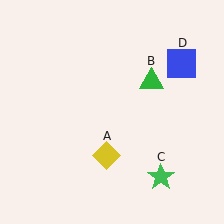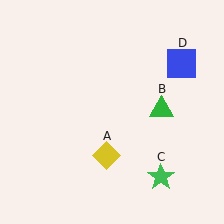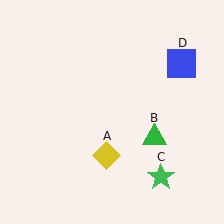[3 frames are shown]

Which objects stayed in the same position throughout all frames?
Yellow diamond (object A) and green star (object C) and blue square (object D) remained stationary.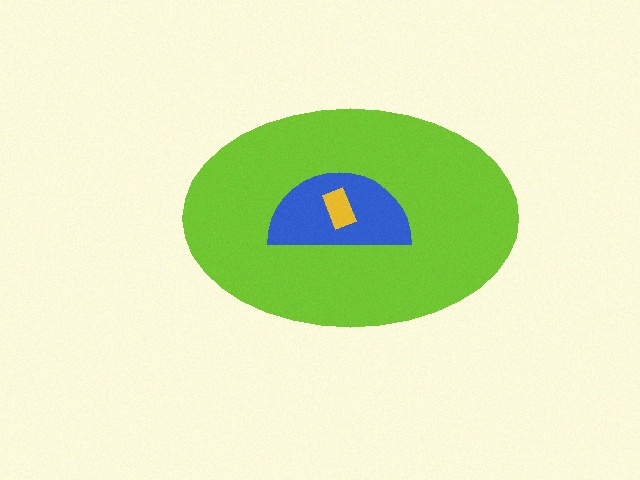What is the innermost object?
The yellow rectangle.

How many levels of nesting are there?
3.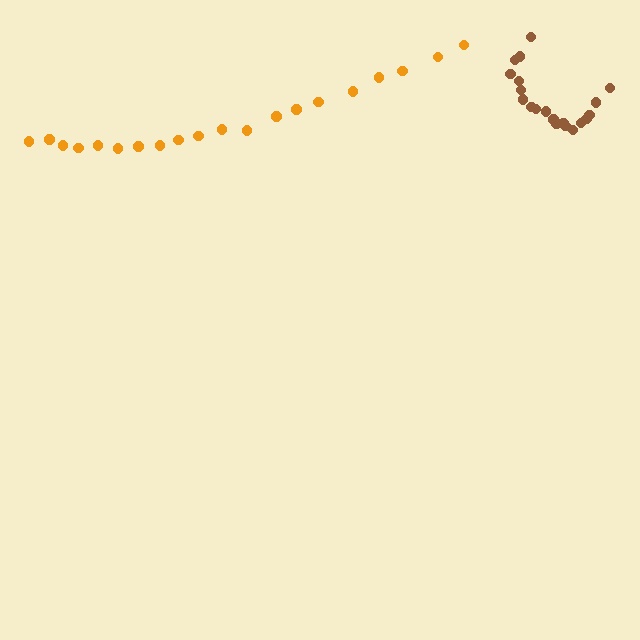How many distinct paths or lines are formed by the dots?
There are 2 distinct paths.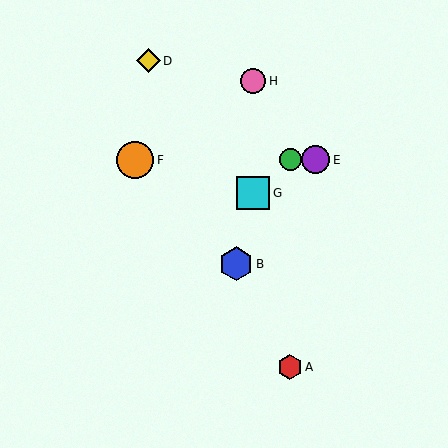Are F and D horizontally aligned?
No, F is at y≈160 and D is at y≈61.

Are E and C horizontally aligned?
Yes, both are at y≈160.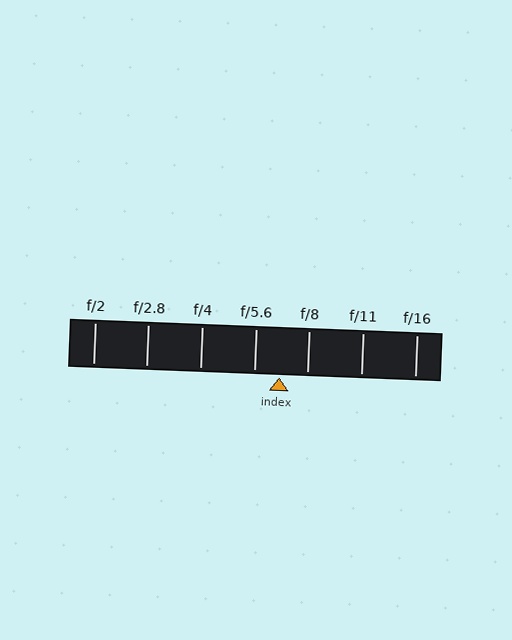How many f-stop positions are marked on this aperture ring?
There are 7 f-stop positions marked.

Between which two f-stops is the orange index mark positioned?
The index mark is between f/5.6 and f/8.